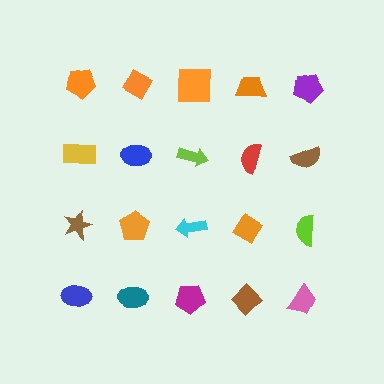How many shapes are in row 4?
5 shapes.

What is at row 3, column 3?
A cyan arrow.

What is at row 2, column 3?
A lime arrow.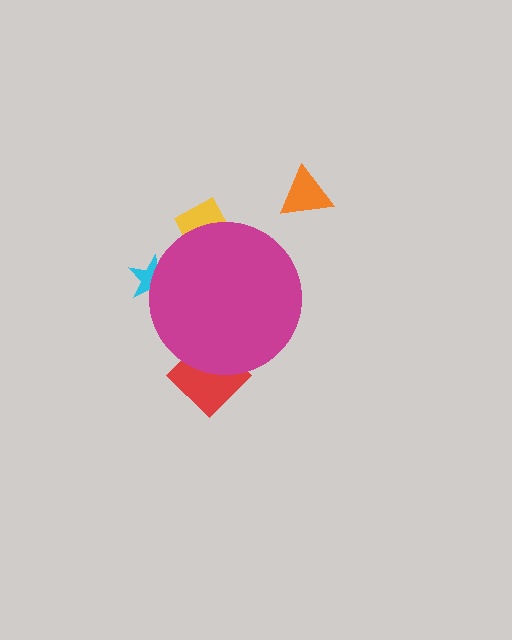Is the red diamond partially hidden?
Yes, the red diamond is partially hidden behind the magenta circle.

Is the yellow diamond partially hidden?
Yes, the yellow diamond is partially hidden behind the magenta circle.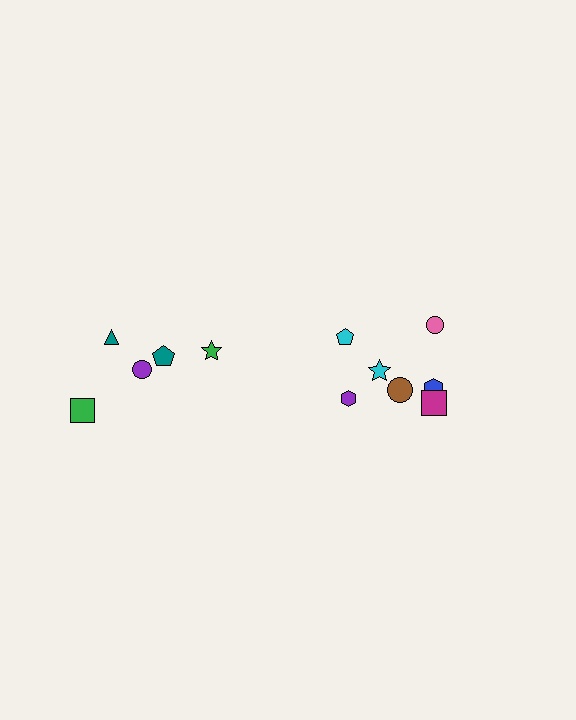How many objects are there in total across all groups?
There are 12 objects.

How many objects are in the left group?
There are 5 objects.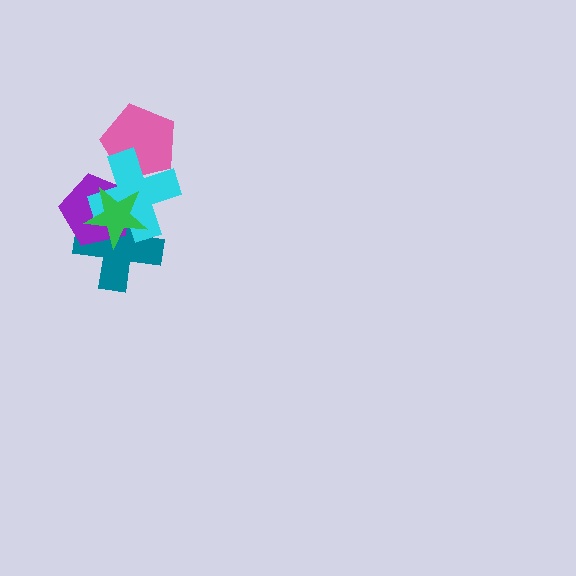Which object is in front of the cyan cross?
The green star is in front of the cyan cross.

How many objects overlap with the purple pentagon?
3 objects overlap with the purple pentagon.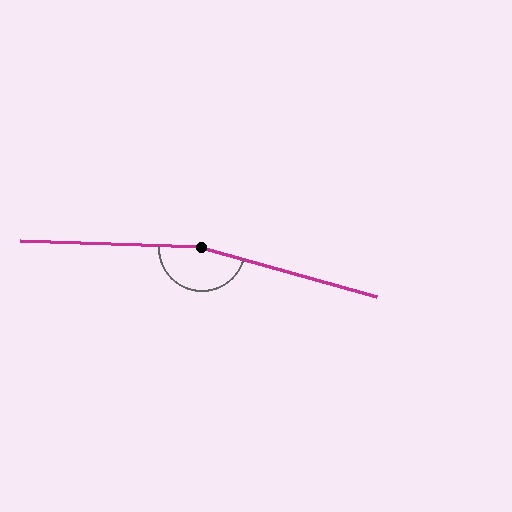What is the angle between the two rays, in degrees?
Approximately 167 degrees.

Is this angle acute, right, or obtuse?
It is obtuse.